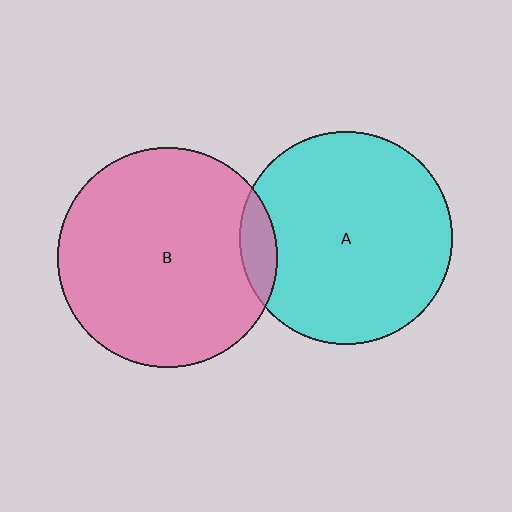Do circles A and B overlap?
Yes.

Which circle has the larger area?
Circle B (pink).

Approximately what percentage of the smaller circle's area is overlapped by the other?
Approximately 10%.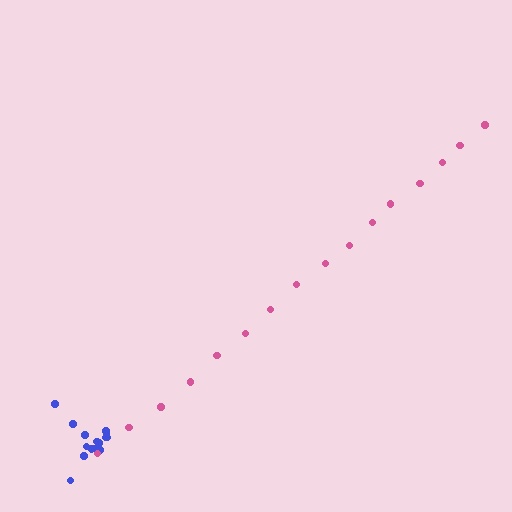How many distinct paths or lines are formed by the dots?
There are 2 distinct paths.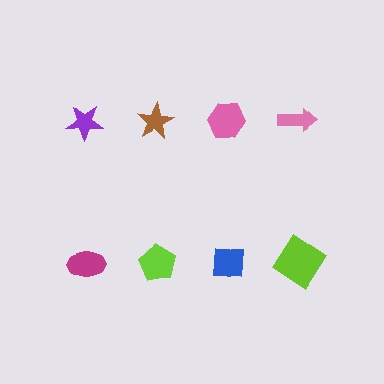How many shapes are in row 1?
4 shapes.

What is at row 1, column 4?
A pink arrow.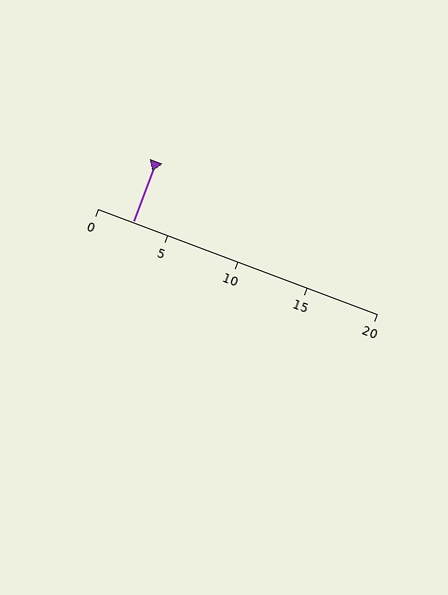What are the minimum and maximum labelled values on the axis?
The axis runs from 0 to 20.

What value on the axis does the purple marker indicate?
The marker indicates approximately 2.5.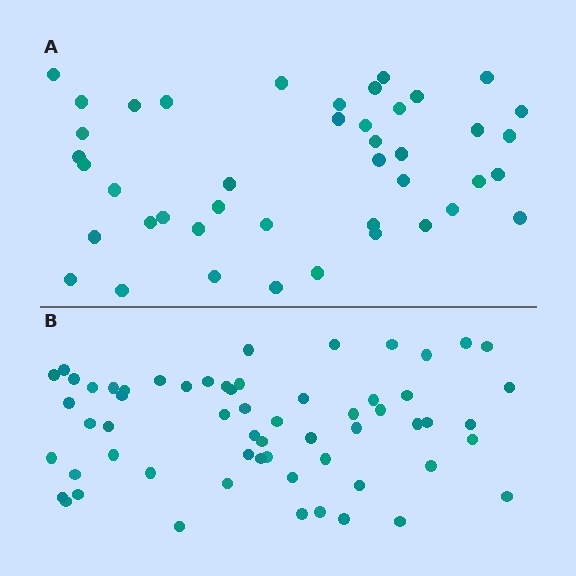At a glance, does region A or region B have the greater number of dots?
Region B (the bottom region) has more dots.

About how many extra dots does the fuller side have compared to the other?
Region B has approximately 15 more dots than region A.